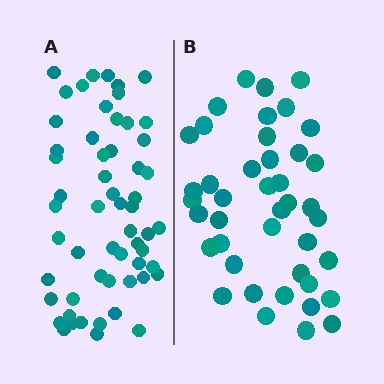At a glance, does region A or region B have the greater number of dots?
Region A (the left region) has more dots.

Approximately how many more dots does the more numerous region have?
Region A has approximately 15 more dots than region B.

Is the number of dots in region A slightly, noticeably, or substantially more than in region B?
Region A has noticeably more, but not dramatically so. The ratio is roughly 1.4 to 1.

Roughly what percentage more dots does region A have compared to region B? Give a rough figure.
About 35% more.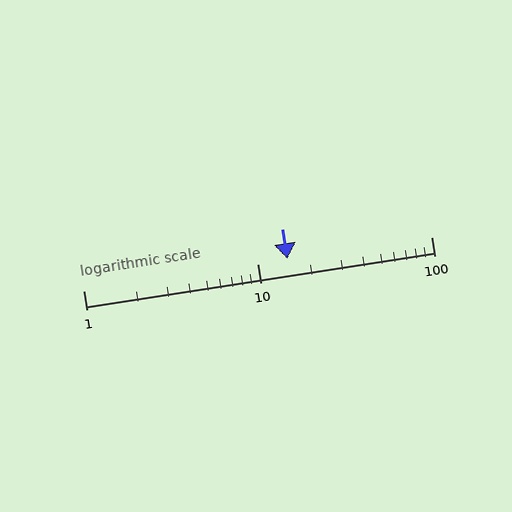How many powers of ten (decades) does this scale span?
The scale spans 2 decades, from 1 to 100.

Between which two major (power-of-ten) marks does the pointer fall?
The pointer is between 10 and 100.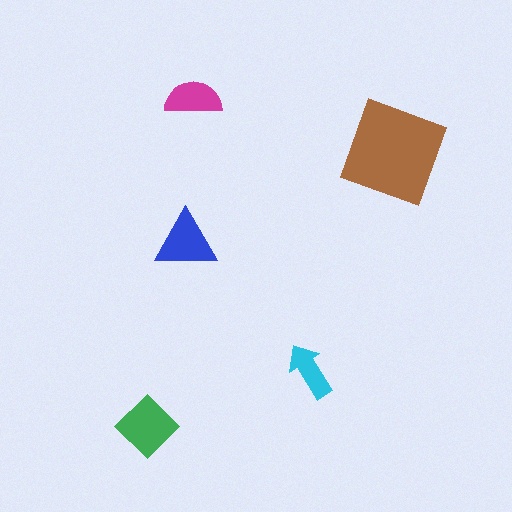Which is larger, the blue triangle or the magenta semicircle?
The blue triangle.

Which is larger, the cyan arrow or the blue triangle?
The blue triangle.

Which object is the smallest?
The cyan arrow.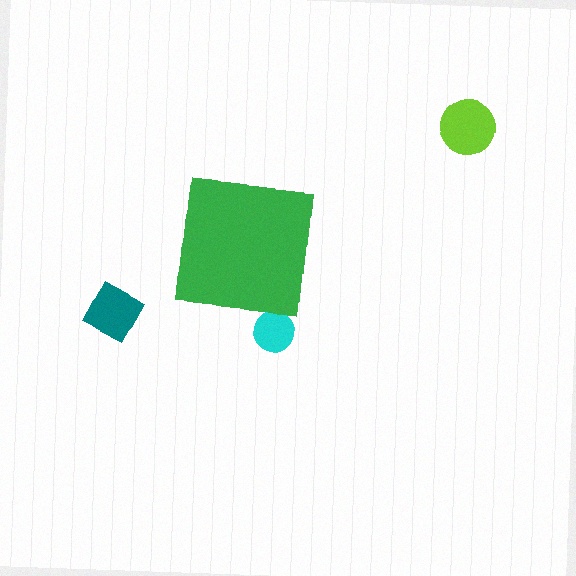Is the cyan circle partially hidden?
Yes, the cyan circle is partially hidden behind the green square.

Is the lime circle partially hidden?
No, the lime circle is fully visible.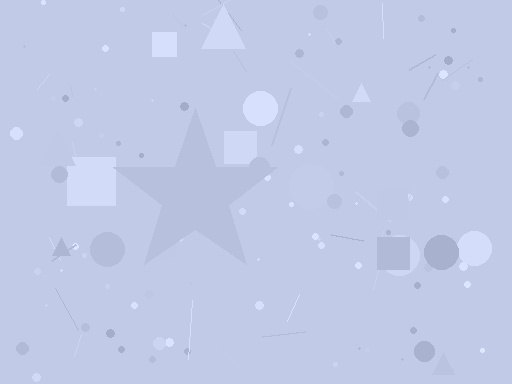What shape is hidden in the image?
A star is hidden in the image.